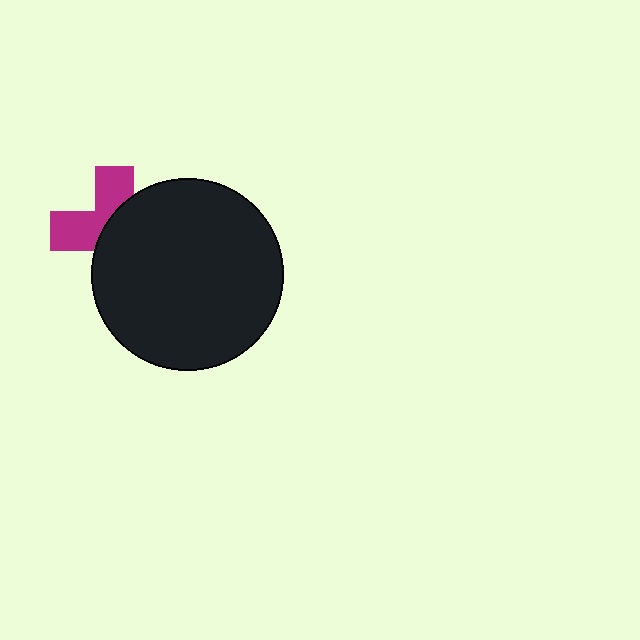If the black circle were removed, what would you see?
You would see the complete magenta cross.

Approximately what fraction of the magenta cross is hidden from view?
Roughly 57% of the magenta cross is hidden behind the black circle.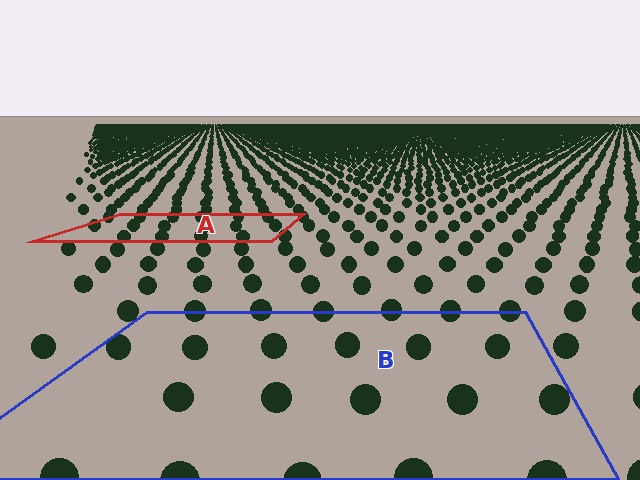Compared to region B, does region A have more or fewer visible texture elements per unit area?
Region A has more texture elements per unit area — they are packed more densely because it is farther away.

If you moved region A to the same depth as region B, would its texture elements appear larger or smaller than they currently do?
They would appear larger. At a closer depth, the same texture elements are projected at a bigger on-screen size.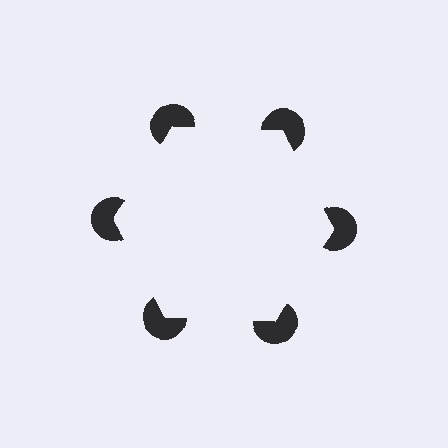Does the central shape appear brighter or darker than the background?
It typically appears slightly brighter than the background, even though no actual brightness change is drawn.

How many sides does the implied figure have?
6 sides.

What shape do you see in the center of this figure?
An illusory hexagon — its edges are inferred from the aligned wedge cuts in the pac-man discs, not physically drawn.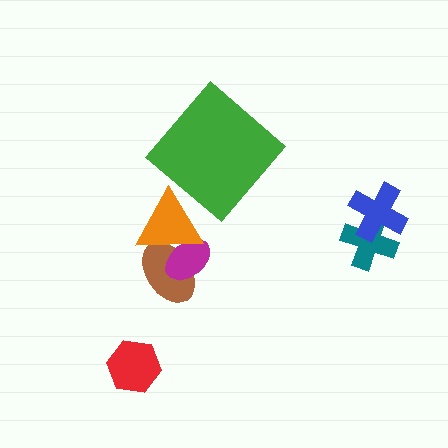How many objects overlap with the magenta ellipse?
2 objects overlap with the magenta ellipse.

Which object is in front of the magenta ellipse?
The orange triangle is in front of the magenta ellipse.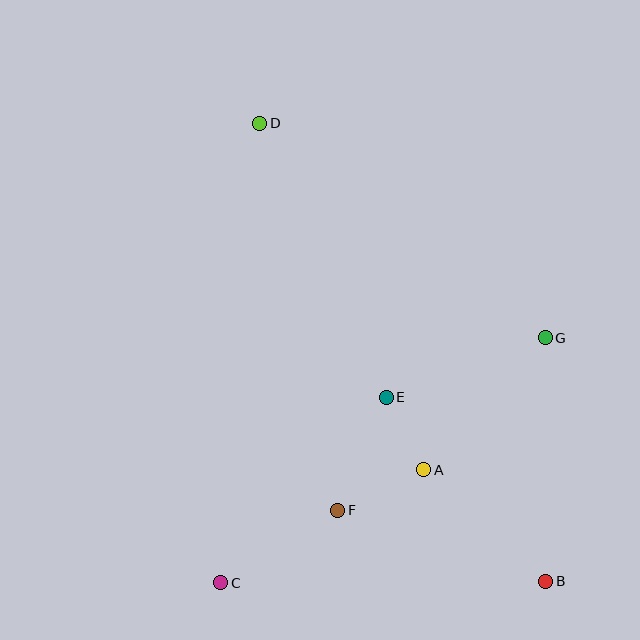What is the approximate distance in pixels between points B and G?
The distance between B and G is approximately 244 pixels.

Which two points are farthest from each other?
Points B and D are farthest from each other.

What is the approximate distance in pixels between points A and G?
The distance between A and G is approximately 179 pixels.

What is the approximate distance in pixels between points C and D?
The distance between C and D is approximately 461 pixels.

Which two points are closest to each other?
Points A and E are closest to each other.